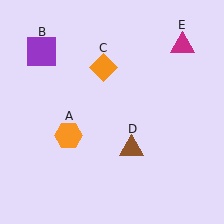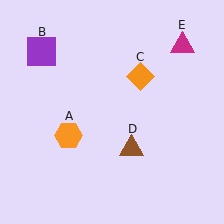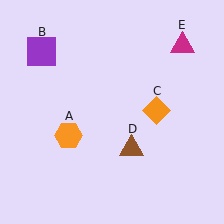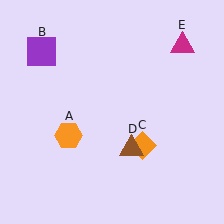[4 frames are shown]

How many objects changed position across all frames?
1 object changed position: orange diamond (object C).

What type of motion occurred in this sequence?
The orange diamond (object C) rotated clockwise around the center of the scene.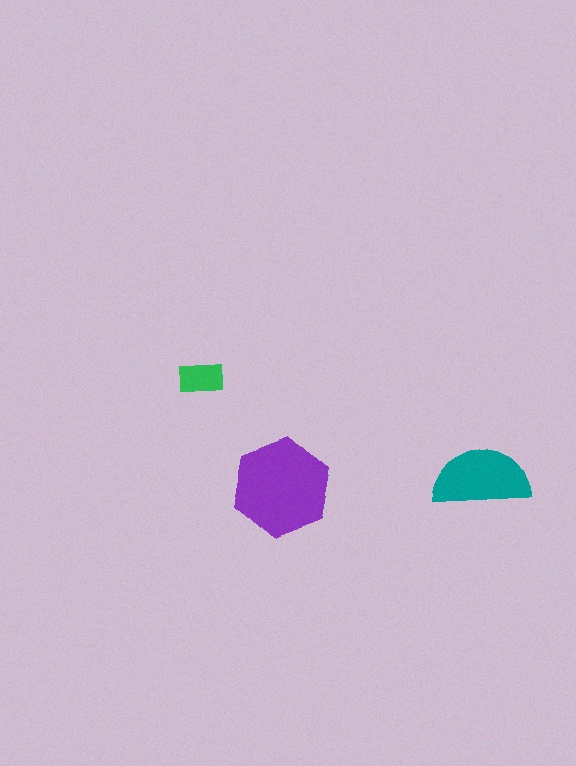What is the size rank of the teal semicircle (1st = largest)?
2nd.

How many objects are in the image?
There are 3 objects in the image.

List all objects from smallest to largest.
The green rectangle, the teal semicircle, the purple hexagon.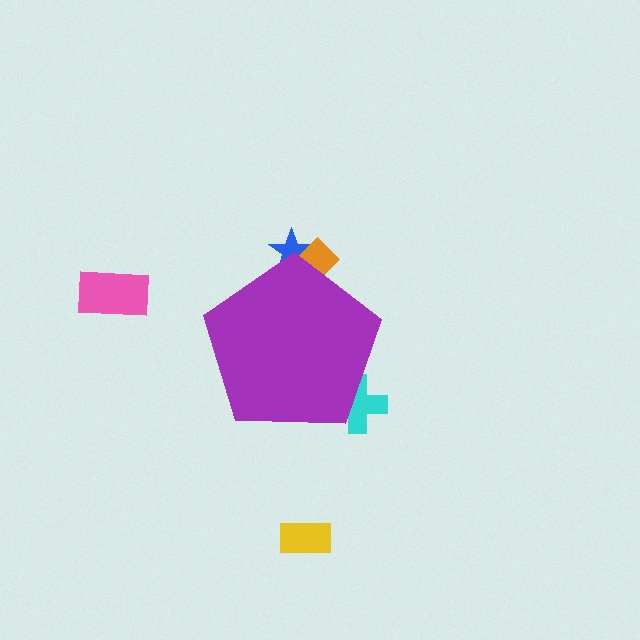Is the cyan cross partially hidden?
Yes, the cyan cross is partially hidden behind the purple pentagon.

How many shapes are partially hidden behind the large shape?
3 shapes are partially hidden.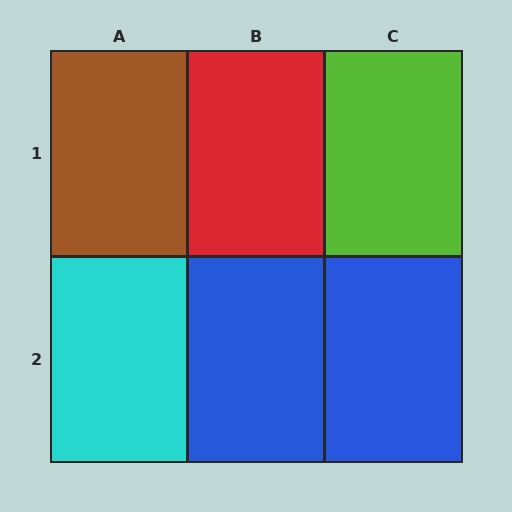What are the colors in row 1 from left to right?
Brown, red, lime.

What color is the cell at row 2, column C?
Blue.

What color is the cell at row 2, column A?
Cyan.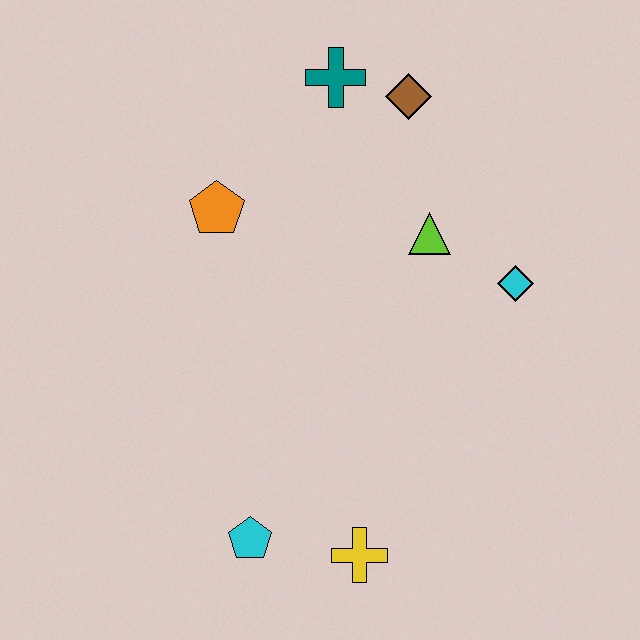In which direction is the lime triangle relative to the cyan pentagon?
The lime triangle is above the cyan pentagon.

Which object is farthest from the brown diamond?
The cyan pentagon is farthest from the brown diamond.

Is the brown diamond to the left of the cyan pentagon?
No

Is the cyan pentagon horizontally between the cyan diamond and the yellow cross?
No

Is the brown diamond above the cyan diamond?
Yes